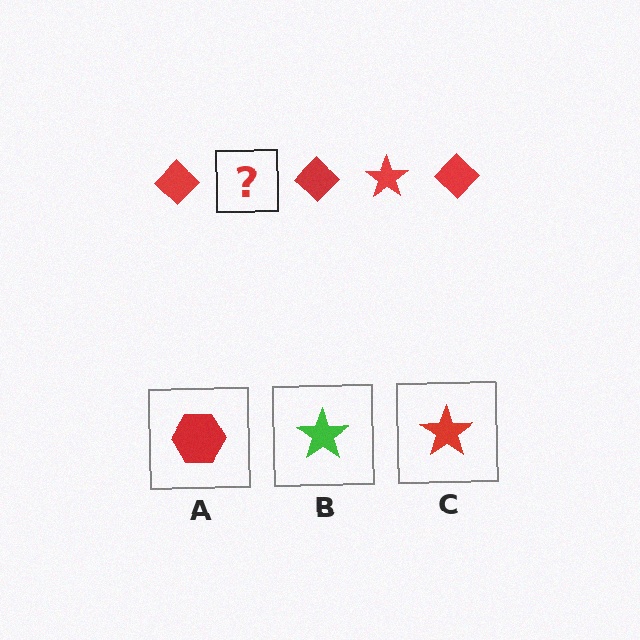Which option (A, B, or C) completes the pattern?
C.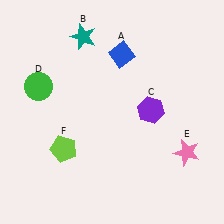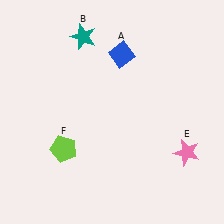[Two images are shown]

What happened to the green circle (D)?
The green circle (D) was removed in Image 2. It was in the top-left area of Image 1.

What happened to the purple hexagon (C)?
The purple hexagon (C) was removed in Image 2. It was in the top-right area of Image 1.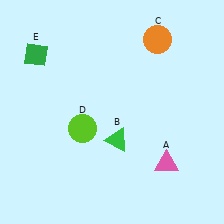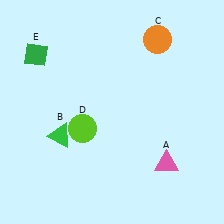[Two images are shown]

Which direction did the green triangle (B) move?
The green triangle (B) moved left.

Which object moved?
The green triangle (B) moved left.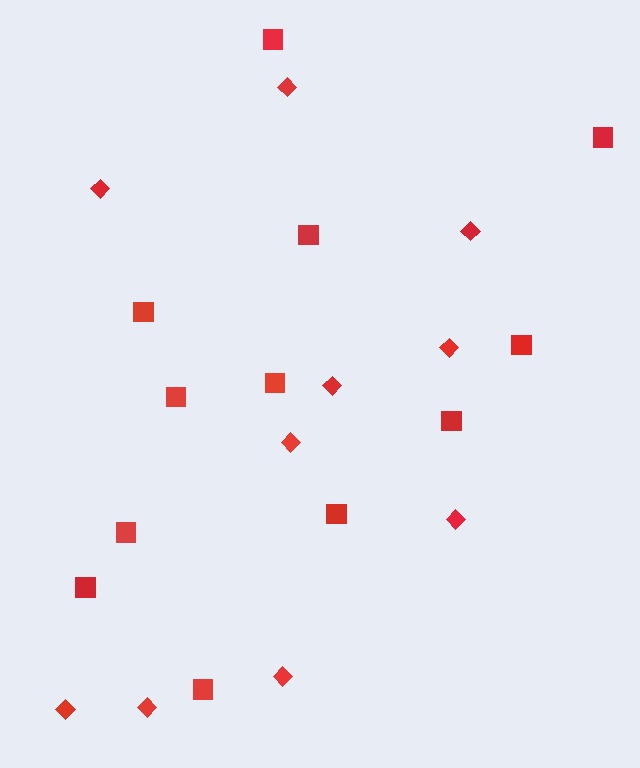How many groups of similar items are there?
There are 2 groups: one group of squares (12) and one group of diamonds (10).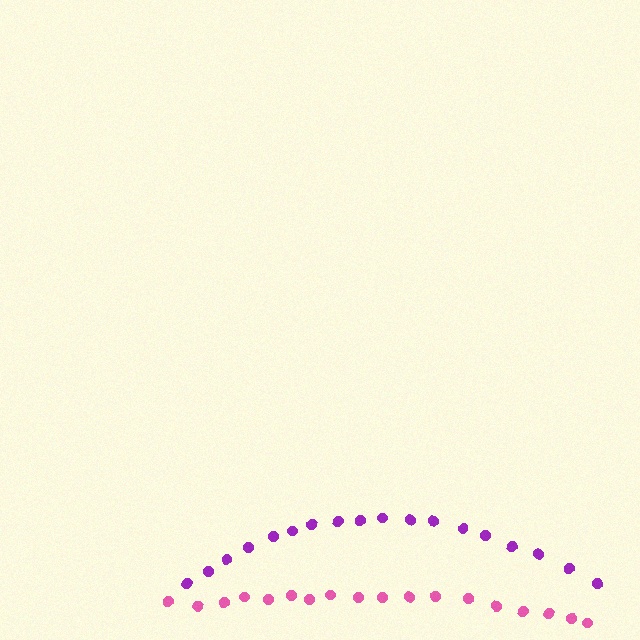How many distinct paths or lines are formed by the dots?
There are 2 distinct paths.